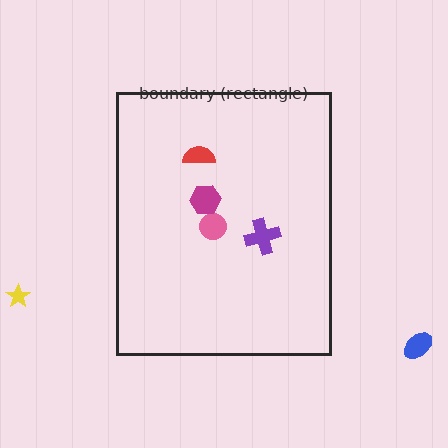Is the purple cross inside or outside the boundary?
Inside.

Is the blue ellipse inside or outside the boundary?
Outside.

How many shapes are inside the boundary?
4 inside, 2 outside.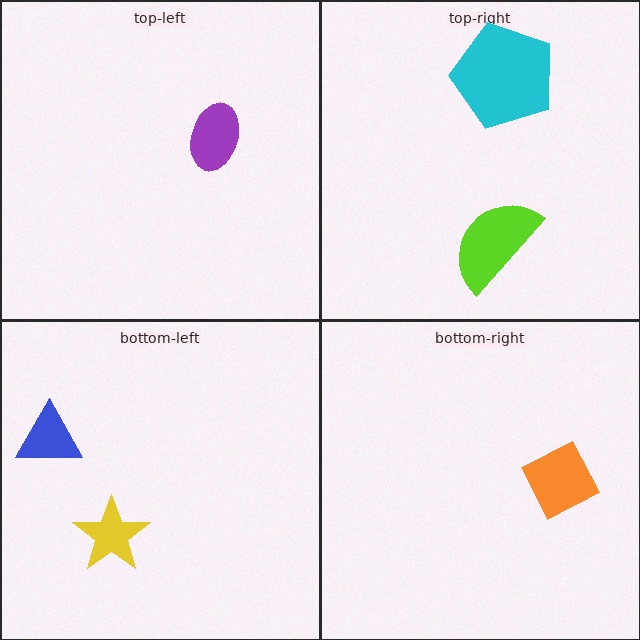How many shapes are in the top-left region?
1.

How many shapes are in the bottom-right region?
1.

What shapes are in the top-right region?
The cyan pentagon, the lime semicircle.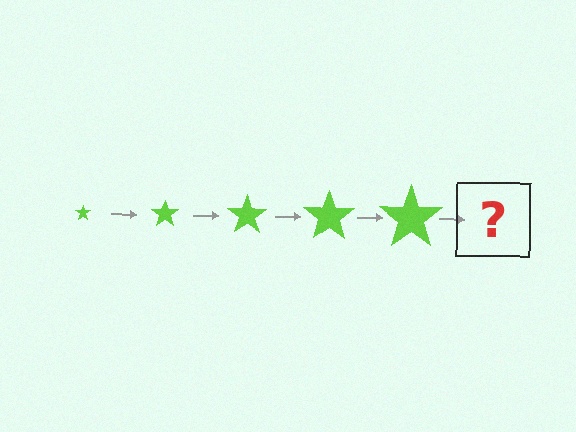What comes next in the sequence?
The next element should be a lime star, larger than the previous one.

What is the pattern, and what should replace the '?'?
The pattern is that the star gets progressively larger each step. The '?' should be a lime star, larger than the previous one.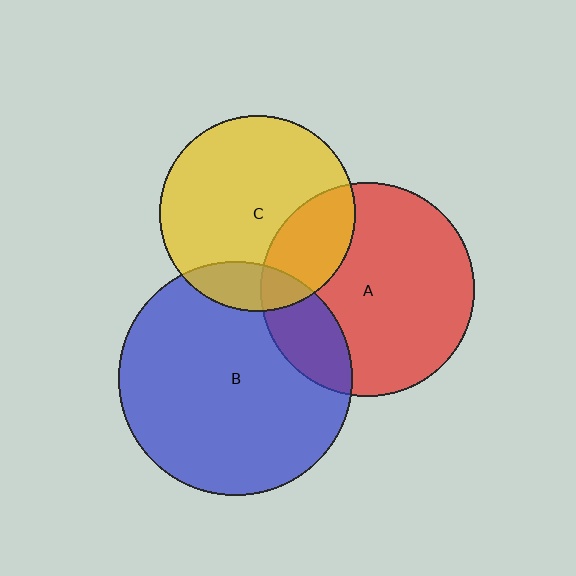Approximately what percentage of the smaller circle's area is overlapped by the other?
Approximately 25%.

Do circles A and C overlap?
Yes.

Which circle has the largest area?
Circle B (blue).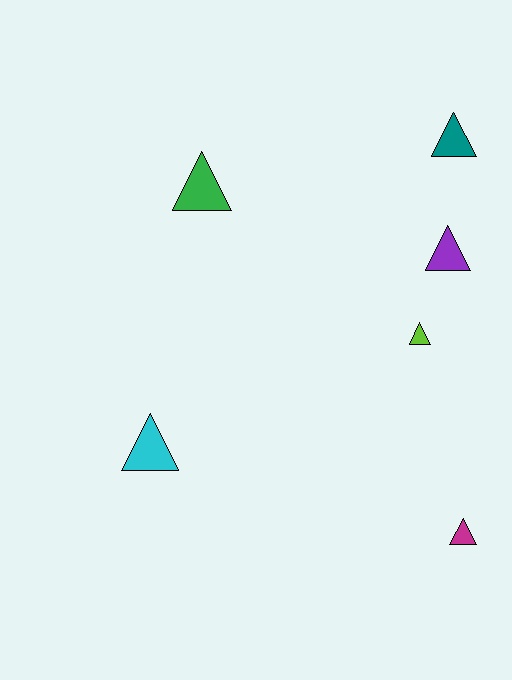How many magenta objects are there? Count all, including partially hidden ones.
There is 1 magenta object.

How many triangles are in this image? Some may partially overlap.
There are 6 triangles.